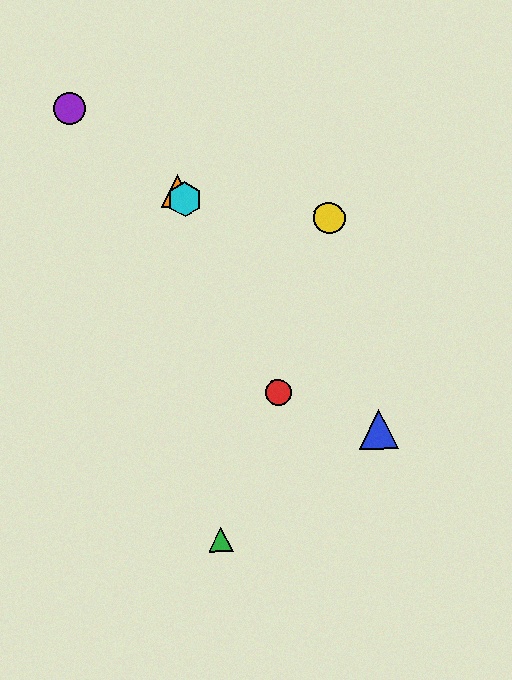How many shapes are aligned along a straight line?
3 shapes (the blue triangle, the orange triangle, the cyan hexagon) are aligned along a straight line.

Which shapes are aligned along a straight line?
The blue triangle, the orange triangle, the cyan hexagon are aligned along a straight line.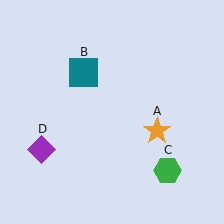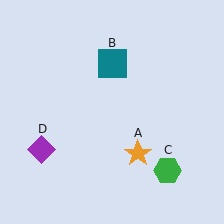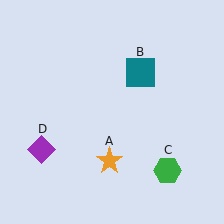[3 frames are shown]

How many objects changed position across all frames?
2 objects changed position: orange star (object A), teal square (object B).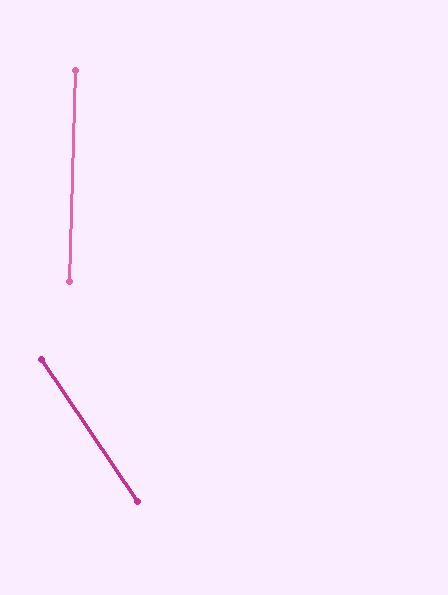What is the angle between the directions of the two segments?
Approximately 36 degrees.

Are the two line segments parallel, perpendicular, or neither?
Neither parallel nor perpendicular — they differ by about 36°.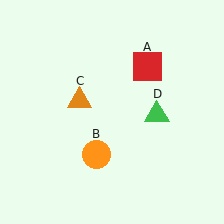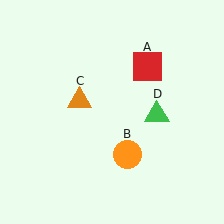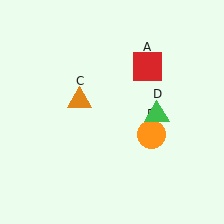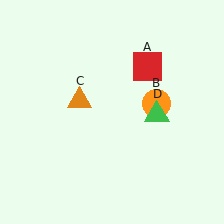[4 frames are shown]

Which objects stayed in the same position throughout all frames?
Red square (object A) and orange triangle (object C) and green triangle (object D) remained stationary.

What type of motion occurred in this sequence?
The orange circle (object B) rotated counterclockwise around the center of the scene.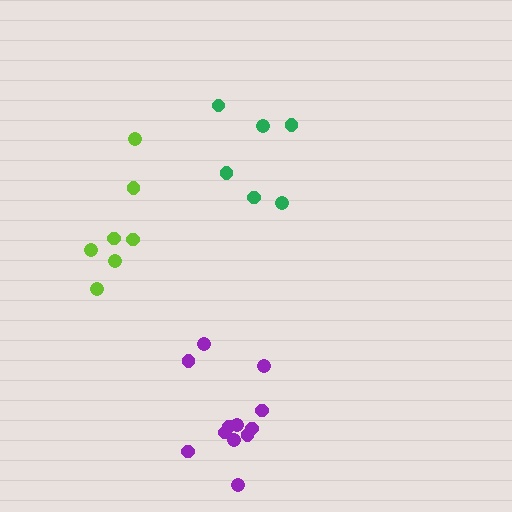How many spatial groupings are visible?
There are 3 spatial groupings.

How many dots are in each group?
Group 1: 6 dots, Group 2: 12 dots, Group 3: 7 dots (25 total).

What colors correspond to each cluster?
The clusters are colored: green, purple, lime.